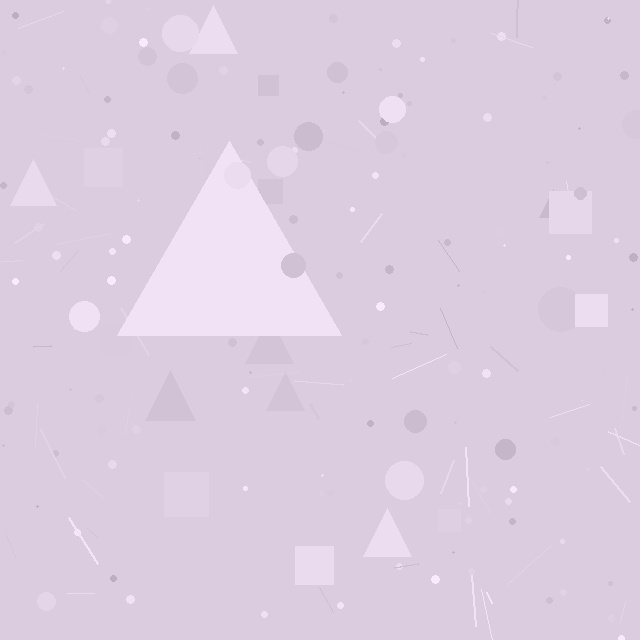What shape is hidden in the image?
A triangle is hidden in the image.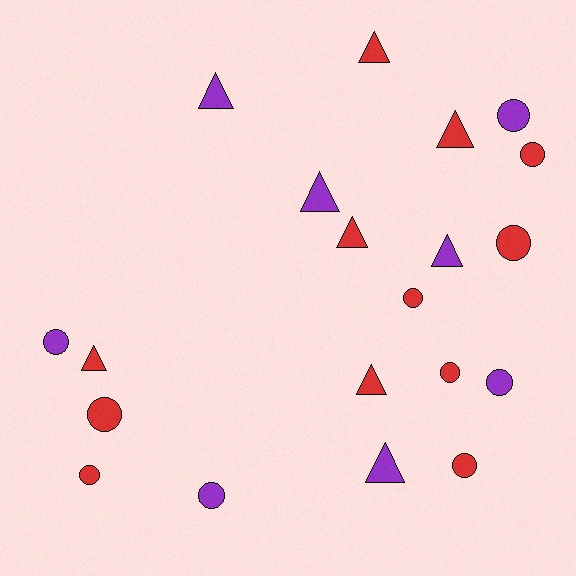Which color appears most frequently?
Red, with 12 objects.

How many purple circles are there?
There are 4 purple circles.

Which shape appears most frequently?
Circle, with 11 objects.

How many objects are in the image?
There are 20 objects.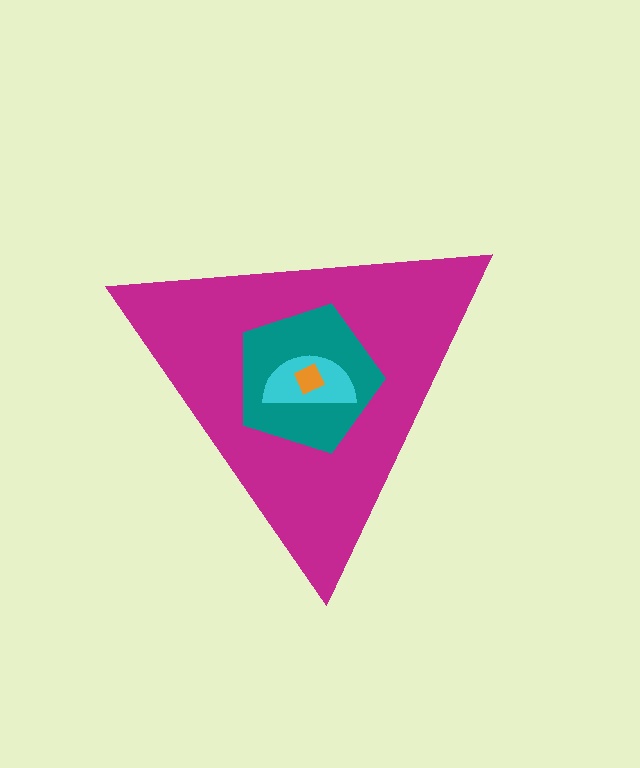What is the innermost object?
The orange square.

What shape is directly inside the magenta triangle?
The teal pentagon.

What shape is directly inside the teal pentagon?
The cyan semicircle.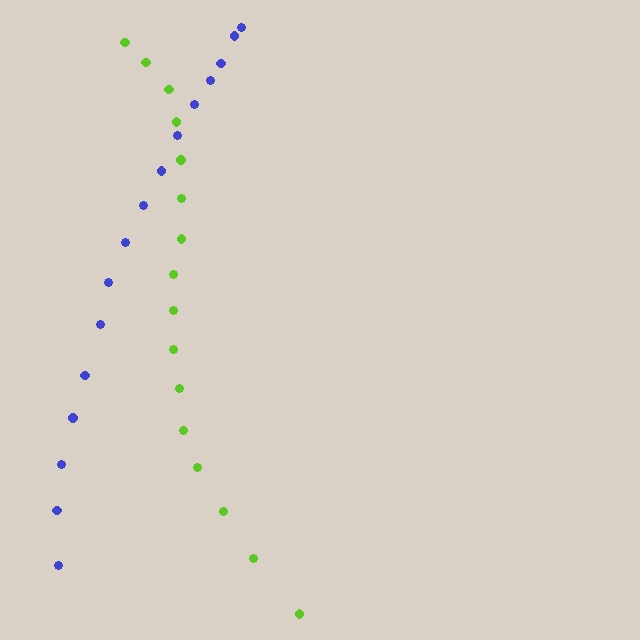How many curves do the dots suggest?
There are 2 distinct paths.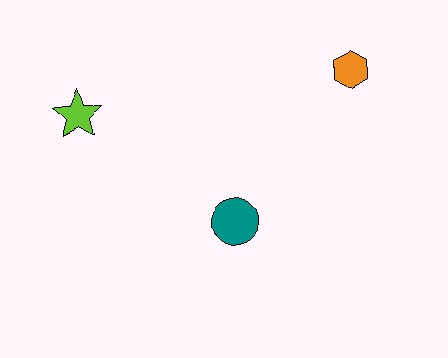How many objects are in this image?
There are 3 objects.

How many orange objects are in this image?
There is 1 orange object.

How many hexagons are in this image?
There is 1 hexagon.